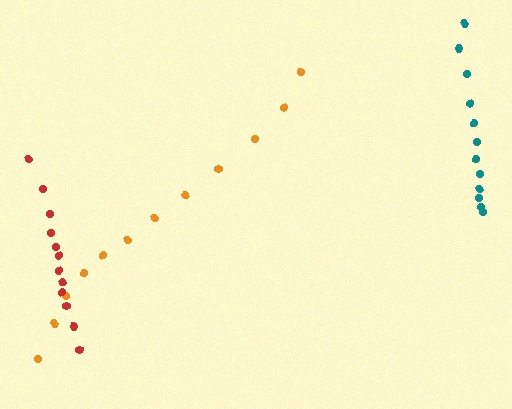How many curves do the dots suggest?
There are 3 distinct paths.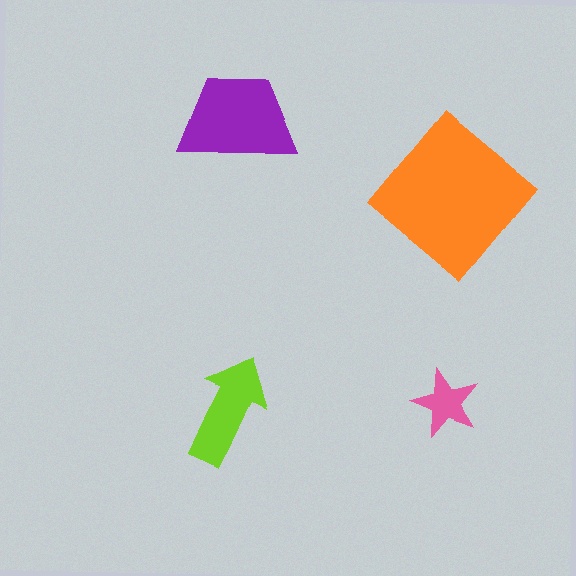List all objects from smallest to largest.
The pink star, the lime arrow, the purple trapezoid, the orange diamond.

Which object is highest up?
The purple trapezoid is topmost.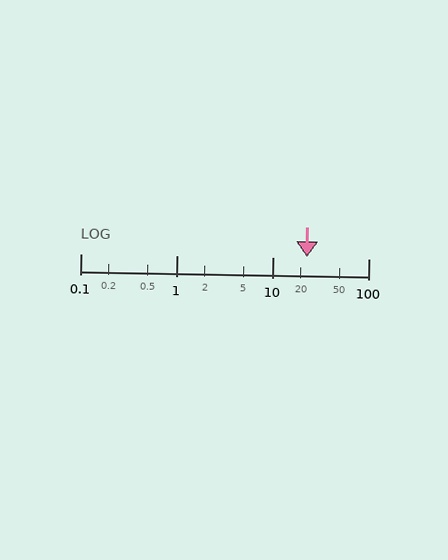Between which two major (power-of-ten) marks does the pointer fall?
The pointer is between 10 and 100.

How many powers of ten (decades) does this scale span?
The scale spans 3 decades, from 0.1 to 100.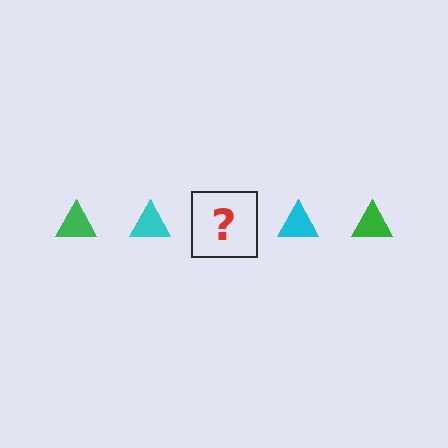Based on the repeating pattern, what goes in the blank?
The blank should be a green triangle.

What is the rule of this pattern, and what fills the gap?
The rule is that the pattern cycles through green, cyan triangles. The gap should be filled with a green triangle.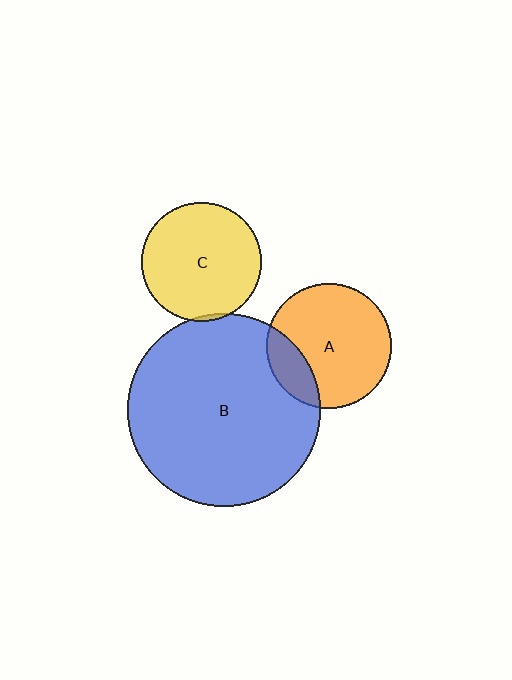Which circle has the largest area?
Circle B (blue).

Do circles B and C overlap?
Yes.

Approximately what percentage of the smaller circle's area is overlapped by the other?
Approximately 5%.